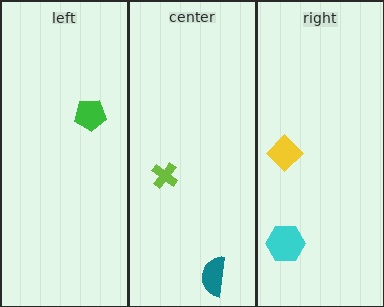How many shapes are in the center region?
2.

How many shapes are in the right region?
2.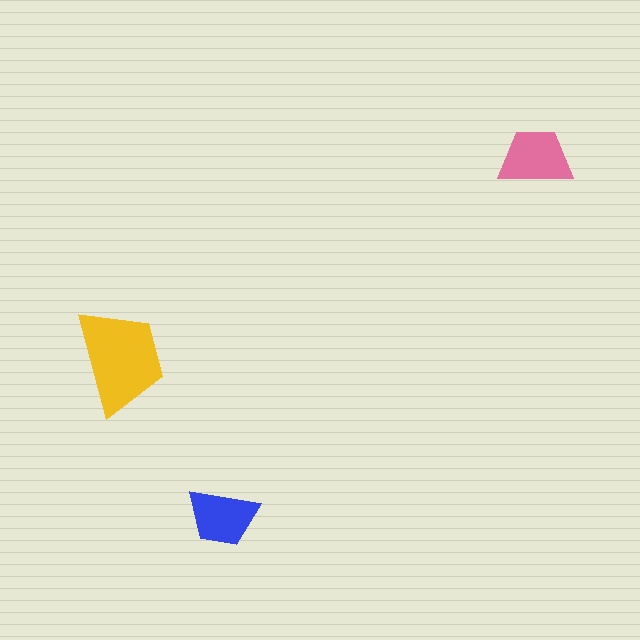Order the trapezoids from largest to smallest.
the yellow one, the pink one, the blue one.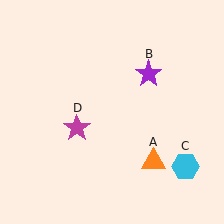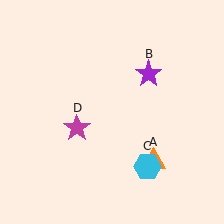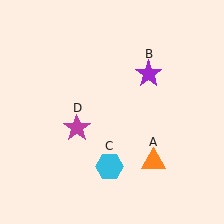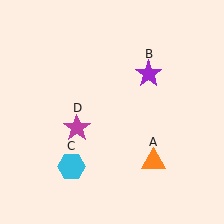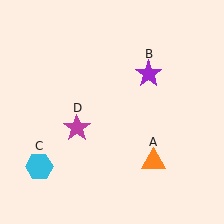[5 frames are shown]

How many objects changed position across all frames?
1 object changed position: cyan hexagon (object C).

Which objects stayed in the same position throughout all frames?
Orange triangle (object A) and purple star (object B) and magenta star (object D) remained stationary.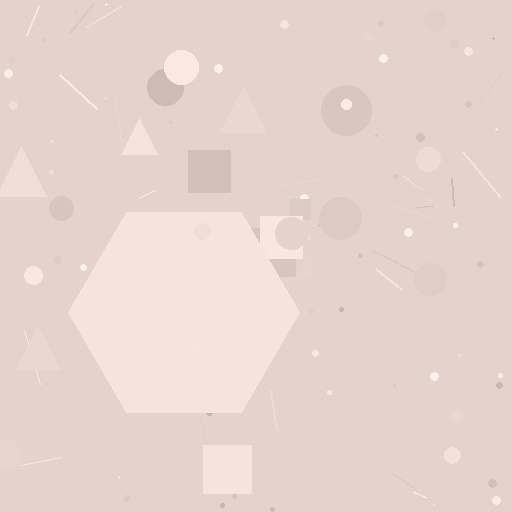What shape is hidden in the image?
A hexagon is hidden in the image.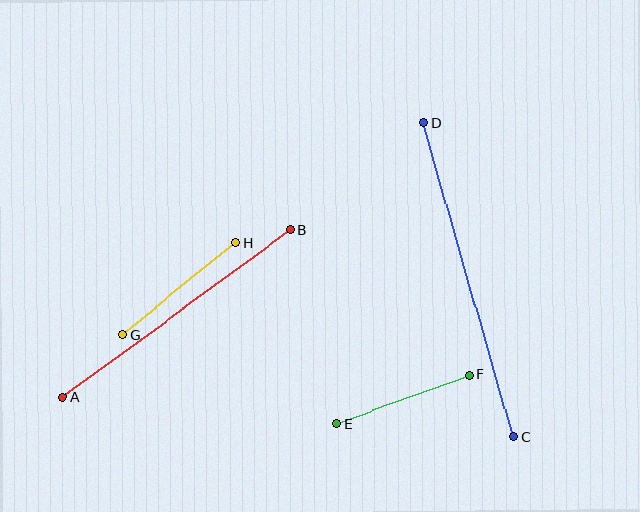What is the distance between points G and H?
The distance is approximately 146 pixels.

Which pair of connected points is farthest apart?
Points C and D are farthest apart.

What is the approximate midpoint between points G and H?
The midpoint is at approximately (179, 289) pixels.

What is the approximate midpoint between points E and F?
The midpoint is at approximately (403, 399) pixels.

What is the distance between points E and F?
The distance is approximately 142 pixels.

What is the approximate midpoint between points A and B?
The midpoint is at approximately (177, 314) pixels.